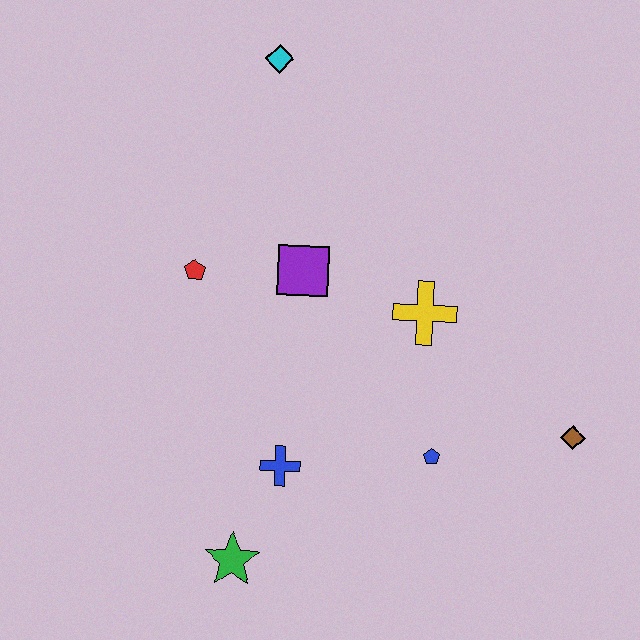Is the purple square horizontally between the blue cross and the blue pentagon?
Yes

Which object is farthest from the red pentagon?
The brown diamond is farthest from the red pentagon.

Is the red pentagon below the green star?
No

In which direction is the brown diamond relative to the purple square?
The brown diamond is to the right of the purple square.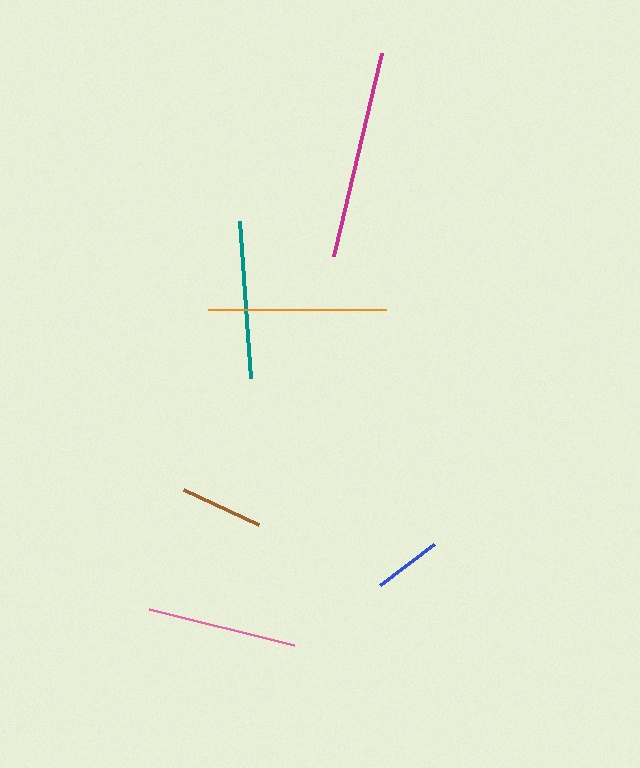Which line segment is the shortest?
The blue line is the shortest at approximately 68 pixels.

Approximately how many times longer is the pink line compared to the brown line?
The pink line is approximately 1.8 times the length of the brown line.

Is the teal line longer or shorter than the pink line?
The teal line is longer than the pink line.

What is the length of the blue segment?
The blue segment is approximately 68 pixels long.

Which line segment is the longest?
The magenta line is the longest at approximately 208 pixels.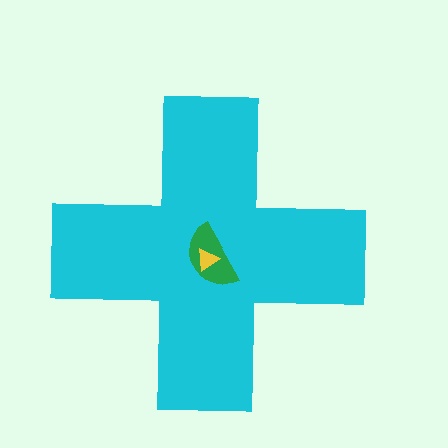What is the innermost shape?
The yellow triangle.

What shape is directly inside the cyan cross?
The green semicircle.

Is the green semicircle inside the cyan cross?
Yes.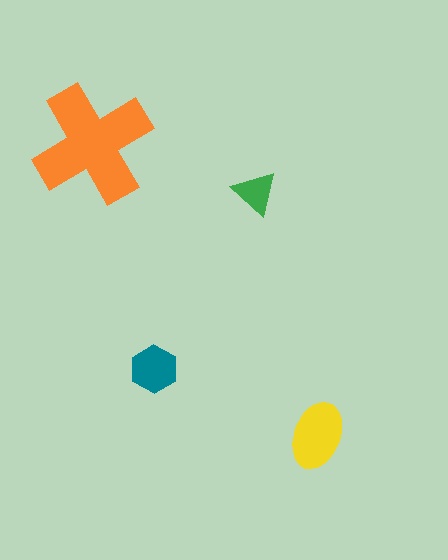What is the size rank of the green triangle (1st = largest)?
4th.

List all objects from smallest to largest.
The green triangle, the teal hexagon, the yellow ellipse, the orange cross.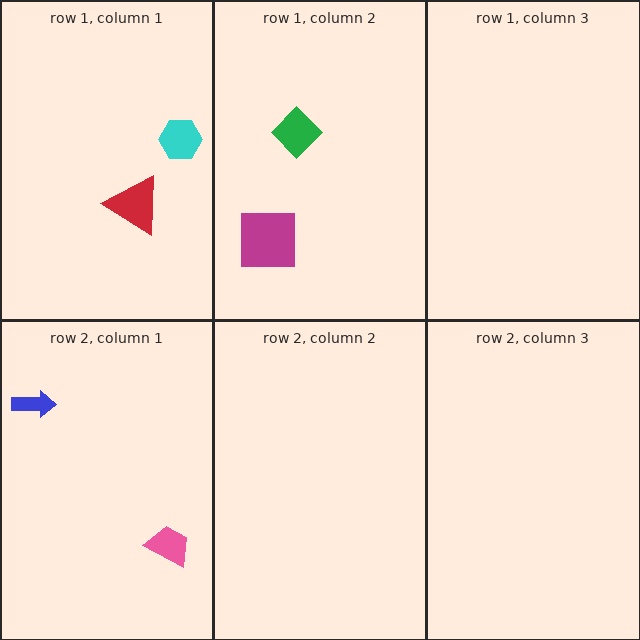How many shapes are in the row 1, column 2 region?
2.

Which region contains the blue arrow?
The row 2, column 1 region.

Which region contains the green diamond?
The row 1, column 2 region.